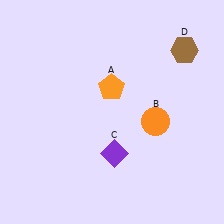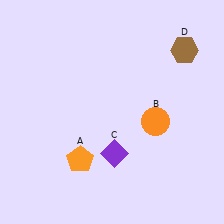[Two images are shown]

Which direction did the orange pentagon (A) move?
The orange pentagon (A) moved down.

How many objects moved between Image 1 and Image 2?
1 object moved between the two images.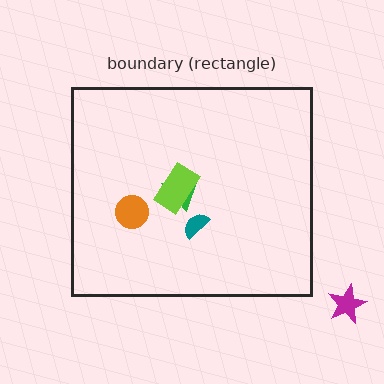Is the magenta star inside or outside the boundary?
Outside.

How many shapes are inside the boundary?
4 inside, 1 outside.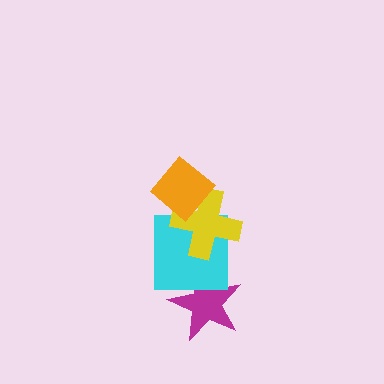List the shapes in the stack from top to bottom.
From top to bottom: the orange diamond, the yellow cross, the cyan square, the magenta star.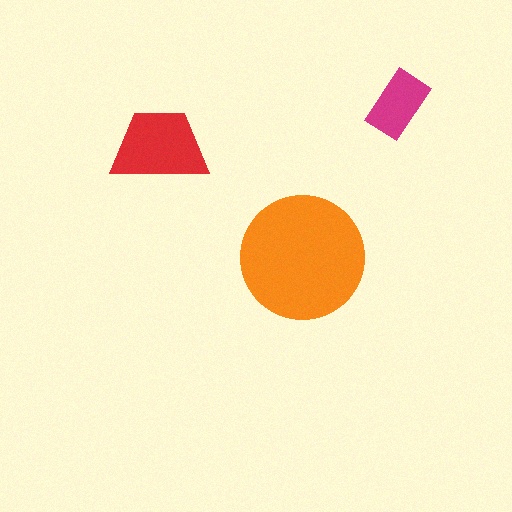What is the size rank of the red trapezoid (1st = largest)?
2nd.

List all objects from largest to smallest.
The orange circle, the red trapezoid, the magenta rectangle.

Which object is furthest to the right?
The magenta rectangle is rightmost.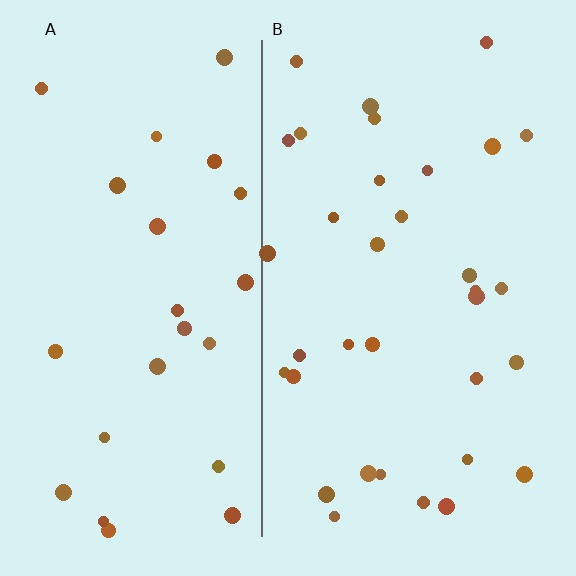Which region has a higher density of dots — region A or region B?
B (the right).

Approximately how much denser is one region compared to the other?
Approximately 1.4× — region B over region A.